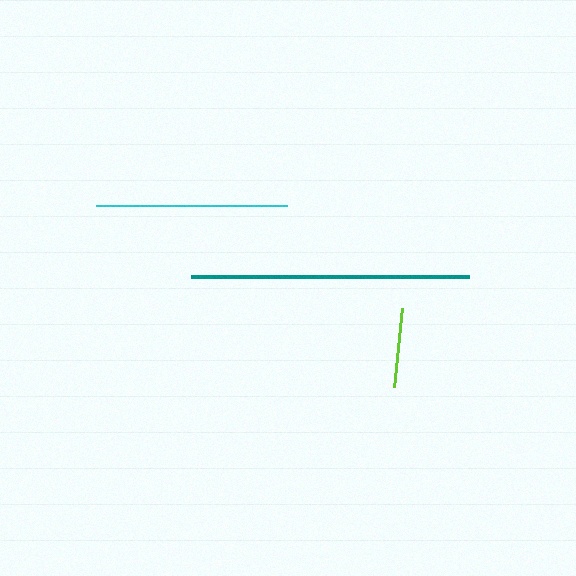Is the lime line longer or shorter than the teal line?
The teal line is longer than the lime line.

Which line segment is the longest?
The teal line is the longest at approximately 278 pixels.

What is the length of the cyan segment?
The cyan segment is approximately 191 pixels long.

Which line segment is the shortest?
The lime line is the shortest at approximately 79 pixels.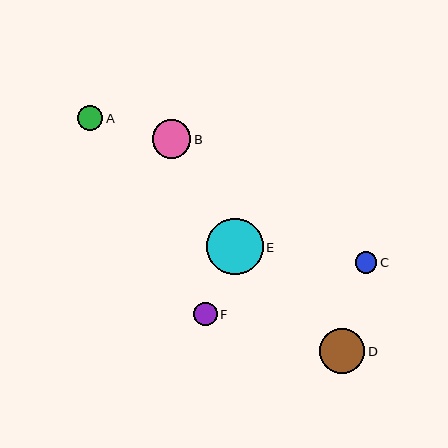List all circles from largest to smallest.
From largest to smallest: E, D, B, A, F, C.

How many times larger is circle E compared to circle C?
Circle E is approximately 2.6 times the size of circle C.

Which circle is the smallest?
Circle C is the smallest with a size of approximately 22 pixels.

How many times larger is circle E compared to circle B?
Circle E is approximately 1.5 times the size of circle B.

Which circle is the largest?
Circle E is the largest with a size of approximately 57 pixels.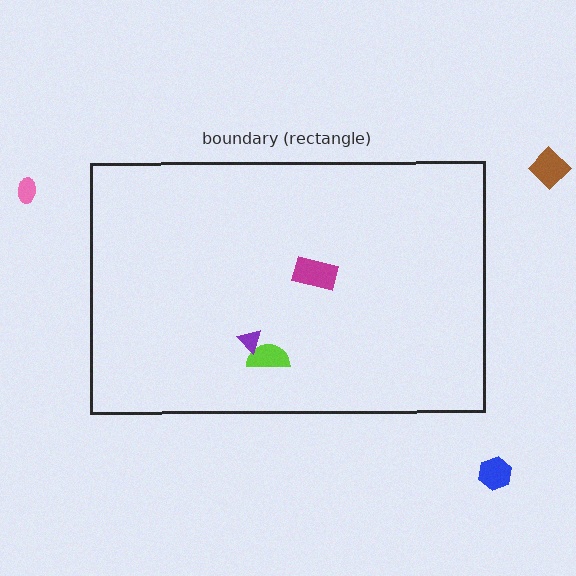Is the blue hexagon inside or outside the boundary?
Outside.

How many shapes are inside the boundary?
3 inside, 3 outside.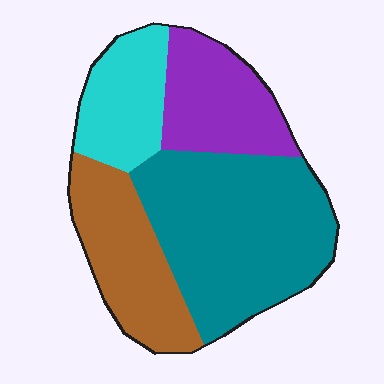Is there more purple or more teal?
Teal.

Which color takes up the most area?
Teal, at roughly 40%.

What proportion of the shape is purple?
Purple takes up about one fifth (1/5) of the shape.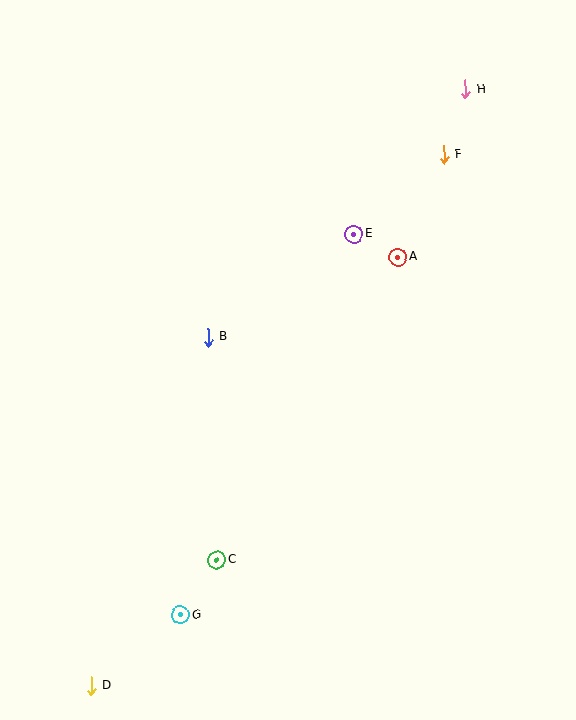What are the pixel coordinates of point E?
Point E is at (354, 234).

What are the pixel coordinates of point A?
Point A is at (398, 257).